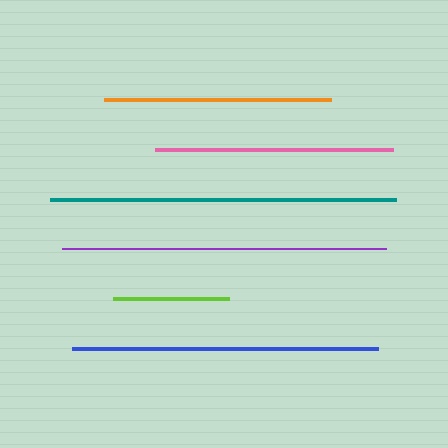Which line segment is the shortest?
The lime line is the shortest at approximately 116 pixels.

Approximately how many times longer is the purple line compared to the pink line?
The purple line is approximately 1.4 times the length of the pink line.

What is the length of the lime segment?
The lime segment is approximately 116 pixels long.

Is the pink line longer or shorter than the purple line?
The purple line is longer than the pink line.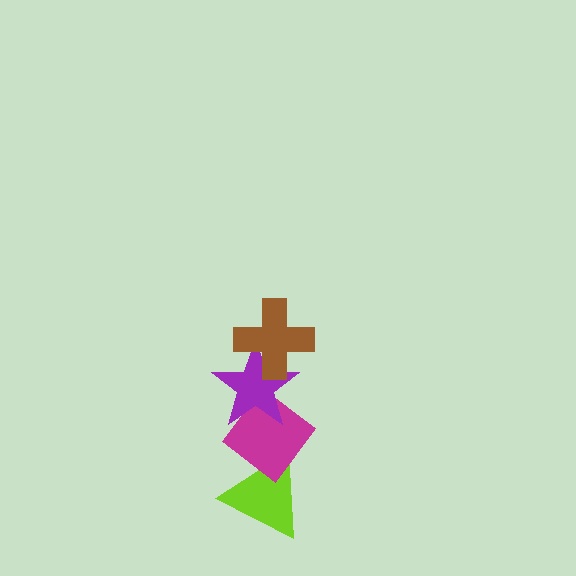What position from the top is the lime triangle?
The lime triangle is 4th from the top.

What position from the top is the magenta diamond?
The magenta diamond is 3rd from the top.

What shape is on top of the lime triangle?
The magenta diamond is on top of the lime triangle.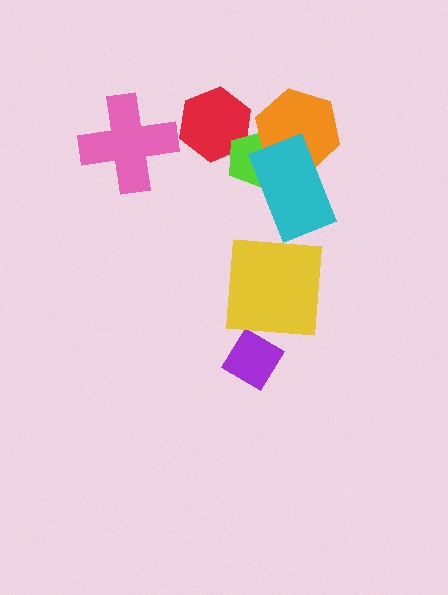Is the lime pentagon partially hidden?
Yes, it is partially covered by another shape.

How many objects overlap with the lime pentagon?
3 objects overlap with the lime pentagon.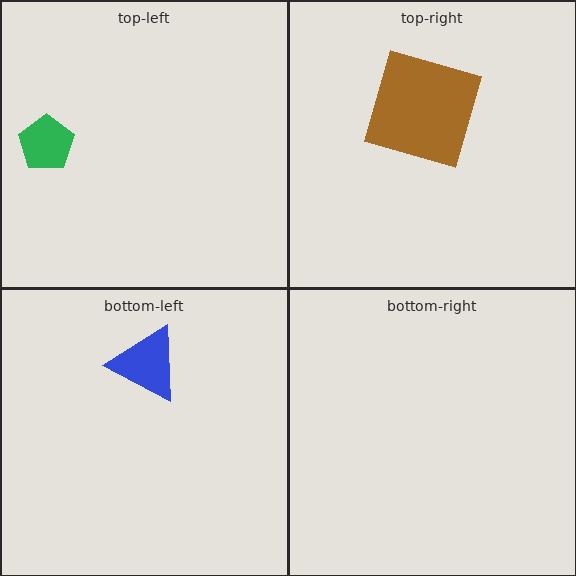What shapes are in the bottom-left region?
The blue triangle.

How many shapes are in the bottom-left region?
1.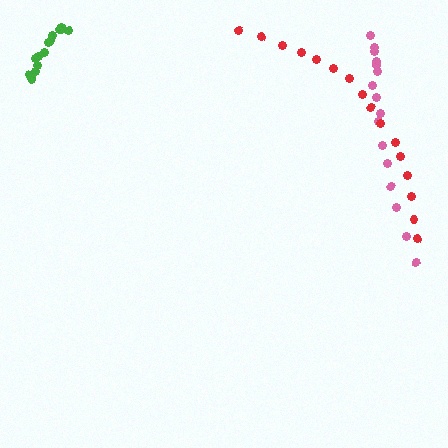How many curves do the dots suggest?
There are 3 distinct paths.